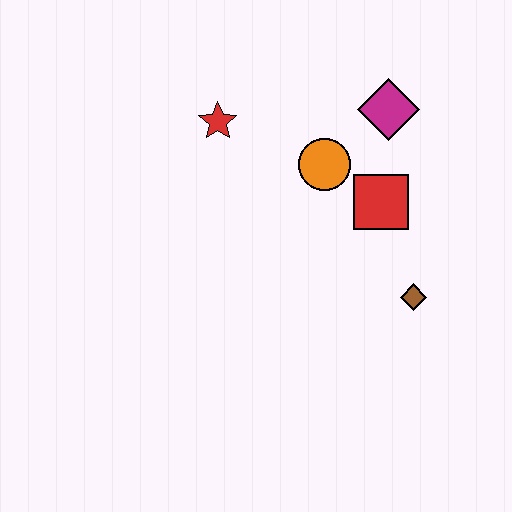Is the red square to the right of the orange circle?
Yes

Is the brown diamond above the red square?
No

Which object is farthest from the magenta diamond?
The brown diamond is farthest from the magenta diamond.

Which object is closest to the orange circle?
The red square is closest to the orange circle.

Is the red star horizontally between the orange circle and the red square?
No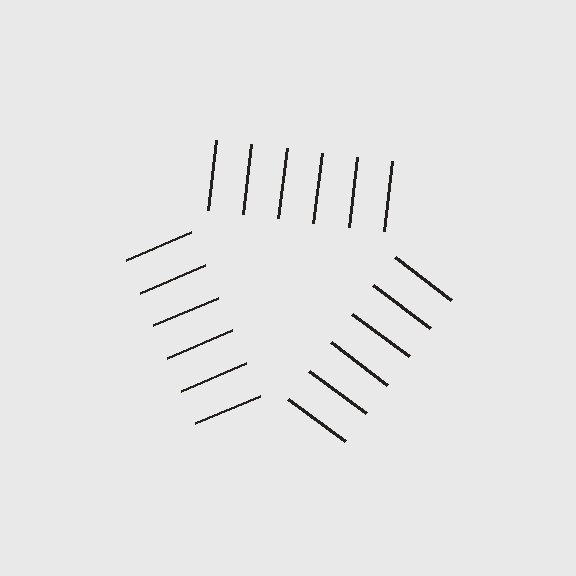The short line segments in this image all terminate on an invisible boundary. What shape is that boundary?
An illusory triangle — the line segments terminate on its edges but no continuous stroke is drawn.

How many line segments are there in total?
18 — 6 along each of the 3 edges.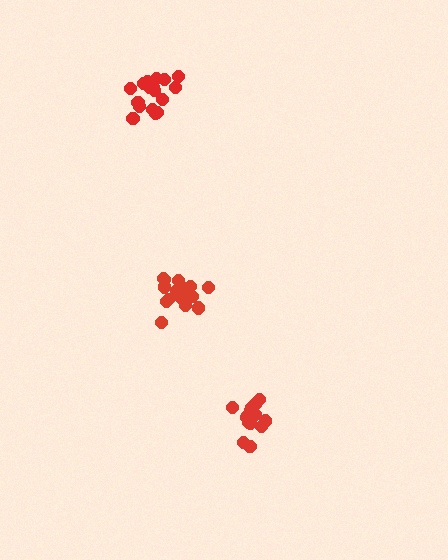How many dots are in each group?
Group 1: 17 dots, Group 2: 17 dots, Group 3: 16 dots (50 total).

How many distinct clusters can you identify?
There are 3 distinct clusters.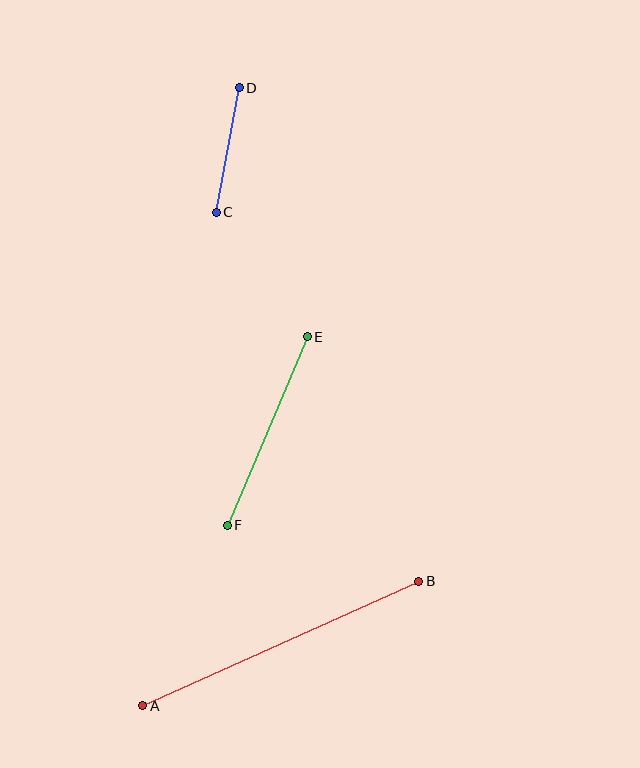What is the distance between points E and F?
The distance is approximately 205 pixels.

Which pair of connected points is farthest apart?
Points A and B are farthest apart.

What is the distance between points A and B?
The distance is approximately 303 pixels.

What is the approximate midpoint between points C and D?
The midpoint is at approximately (228, 150) pixels.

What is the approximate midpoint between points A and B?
The midpoint is at approximately (281, 643) pixels.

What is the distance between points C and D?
The distance is approximately 127 pixels.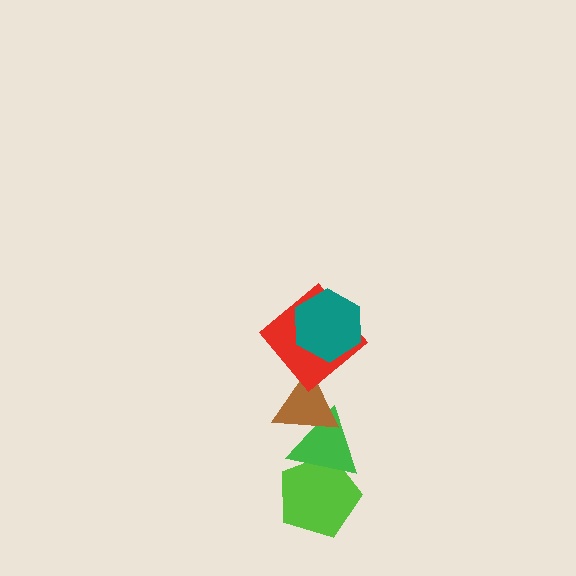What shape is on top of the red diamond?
The teal hexagon is on top of the red diamond.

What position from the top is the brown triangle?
The brown triangle is 3rd from the top.